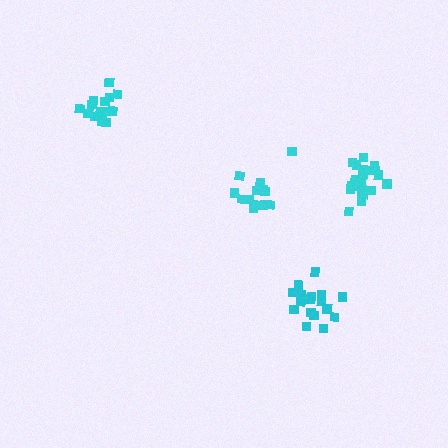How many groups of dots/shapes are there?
There are 4 groups.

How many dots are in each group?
Group 1: 14 dots, Group 2: 19 dots, Group 3: 17 dots, Group 4: 15 dots (65 total).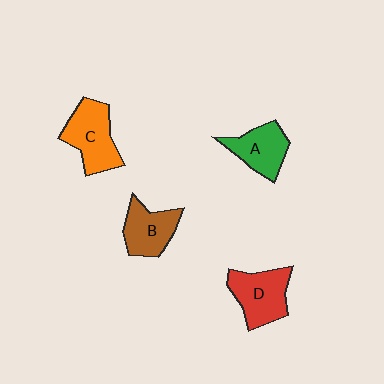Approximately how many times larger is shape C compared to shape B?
Approximately 1.2 times.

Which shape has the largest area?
Shape C (orange).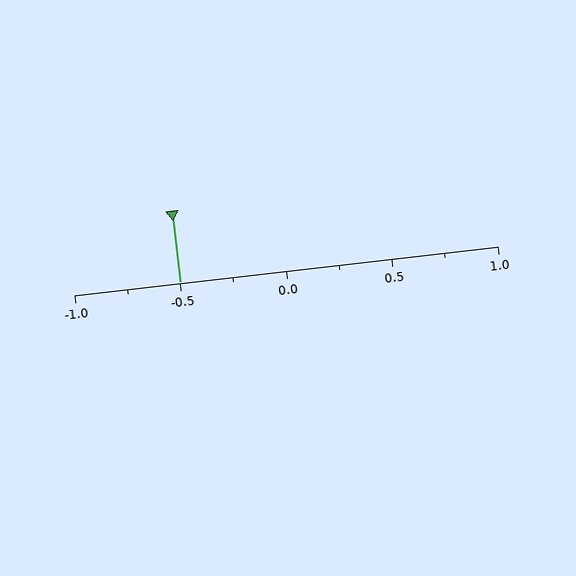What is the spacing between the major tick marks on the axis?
The major ticks are spaced 0.5 apart.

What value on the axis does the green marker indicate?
The marker indicates approximately -0.5.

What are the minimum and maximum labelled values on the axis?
The axis runs from -1.0 to 1.0.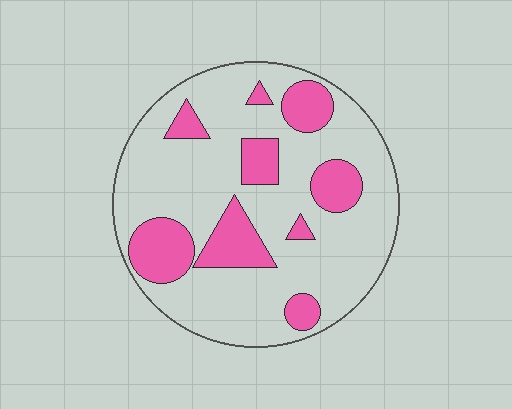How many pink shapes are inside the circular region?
9.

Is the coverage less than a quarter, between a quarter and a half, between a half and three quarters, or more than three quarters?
Less than a quarter.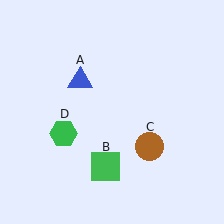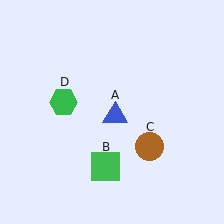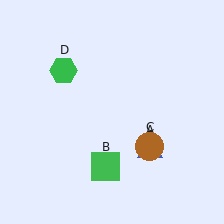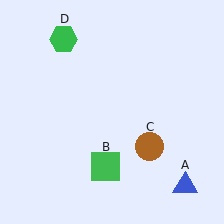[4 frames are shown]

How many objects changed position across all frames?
2 objects changed position: blue triangle (object A), green hexagon (object D).